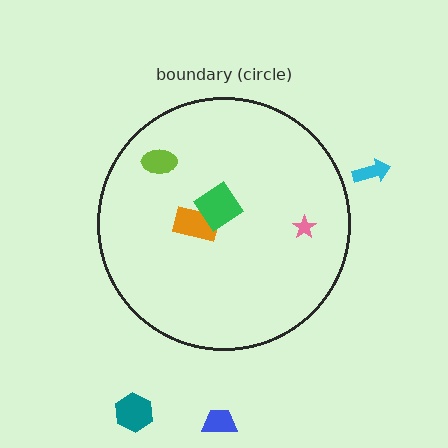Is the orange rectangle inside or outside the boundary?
Inside.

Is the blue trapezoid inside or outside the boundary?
Outside.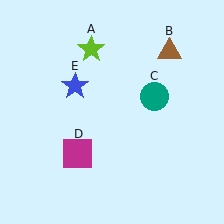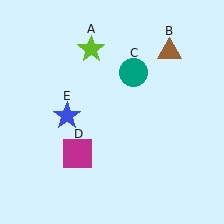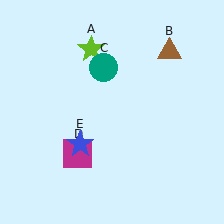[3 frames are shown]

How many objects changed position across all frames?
2 objects changed position: teal circle (object C), blue star (object E).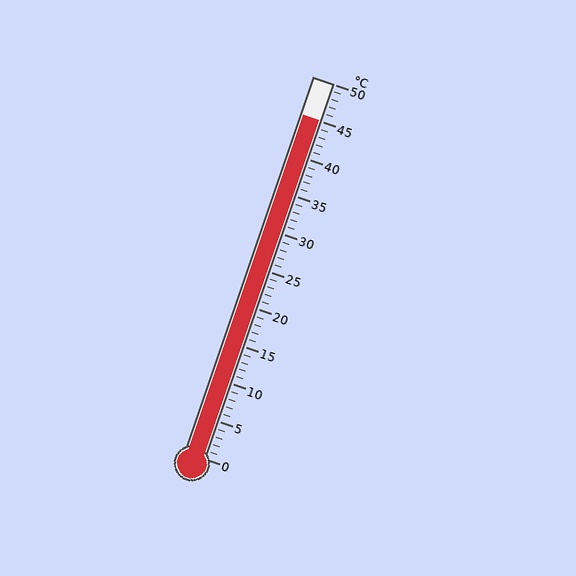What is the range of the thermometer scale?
The thermometer scale ranges from 0°C to 50°C.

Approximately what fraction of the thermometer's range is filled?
The thermometer is filled to approximately 90% of its range.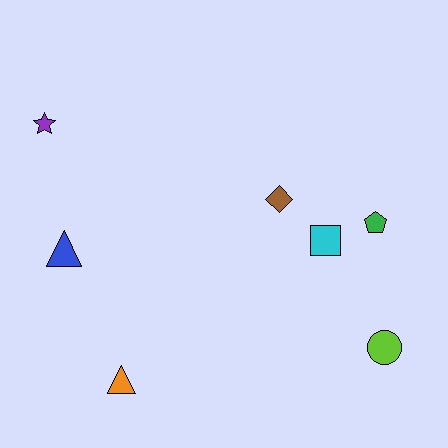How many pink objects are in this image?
There are no pink objects.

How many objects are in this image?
There are 7 objects.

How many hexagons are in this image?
There are no hexagons.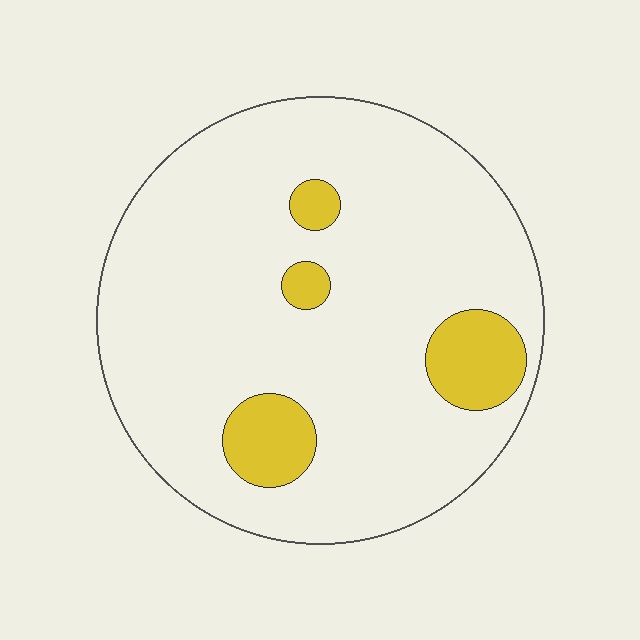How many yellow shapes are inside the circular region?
4.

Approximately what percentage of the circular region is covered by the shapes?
Approximately 10%.